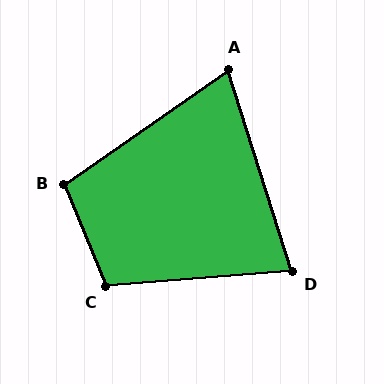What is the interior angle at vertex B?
Approximately 103 degrees (obtuse).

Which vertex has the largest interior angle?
C, at approximately 108 degrees.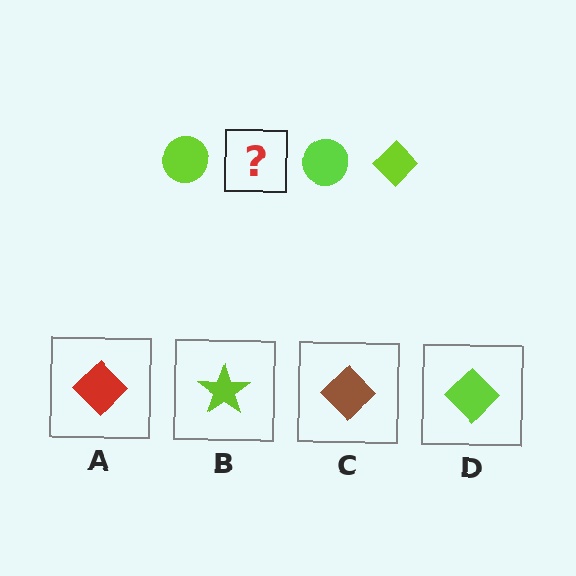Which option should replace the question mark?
Option D.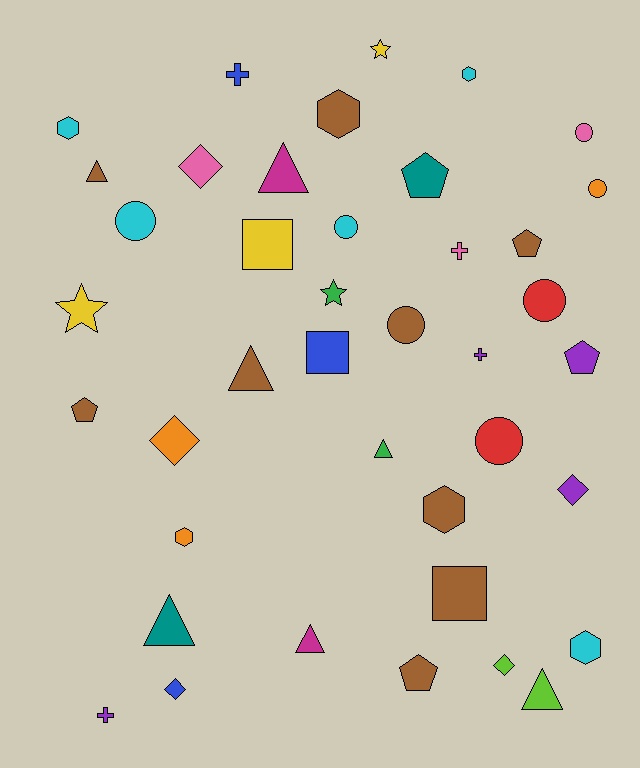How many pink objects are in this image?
There are 3 pink objects.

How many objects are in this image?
There are 40 objects.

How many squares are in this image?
There are 3 squares.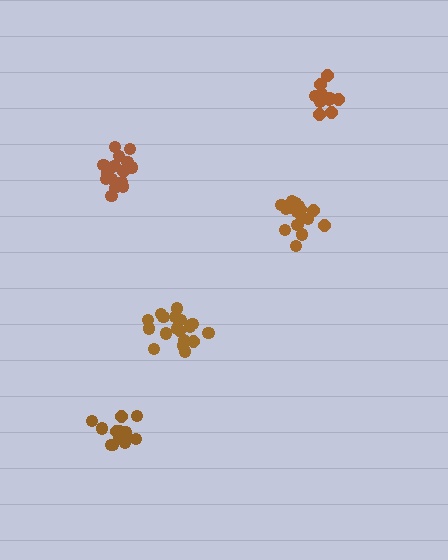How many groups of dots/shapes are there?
There are 5 groups.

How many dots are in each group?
Group 1: 17 dots, Group 2: 18 dots, Group 3: 12 dots, Group 4: 16 dots, Group 5: 12 dots (75 total).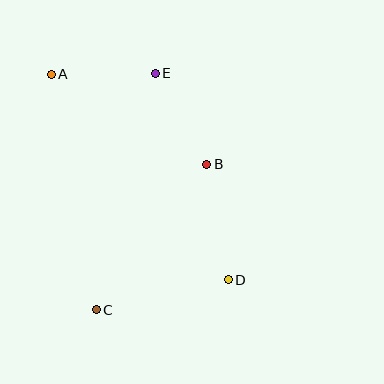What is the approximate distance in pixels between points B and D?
The distance between B and D is approximately 118 pixels.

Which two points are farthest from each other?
Points A and D are farthest from each other.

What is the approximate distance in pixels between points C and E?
The distance between C and E is approximately 244 pixels.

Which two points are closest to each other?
Points A and E are closest to each other.